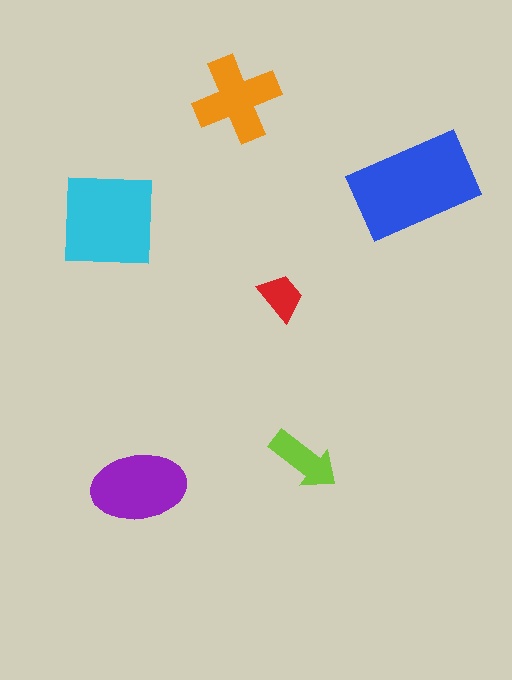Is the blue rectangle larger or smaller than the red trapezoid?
Larger.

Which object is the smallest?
The red trapezoid.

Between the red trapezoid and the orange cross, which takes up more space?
The orange cross.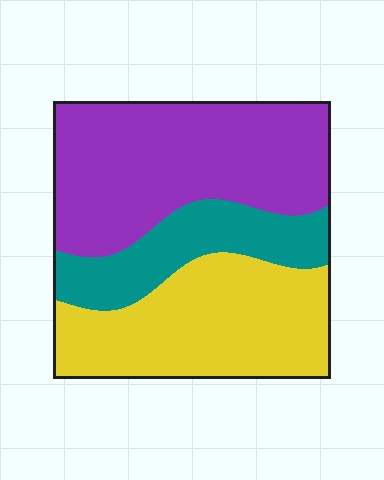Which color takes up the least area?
Teal, at roughly 20%.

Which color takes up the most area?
Purple, at roughly 45%.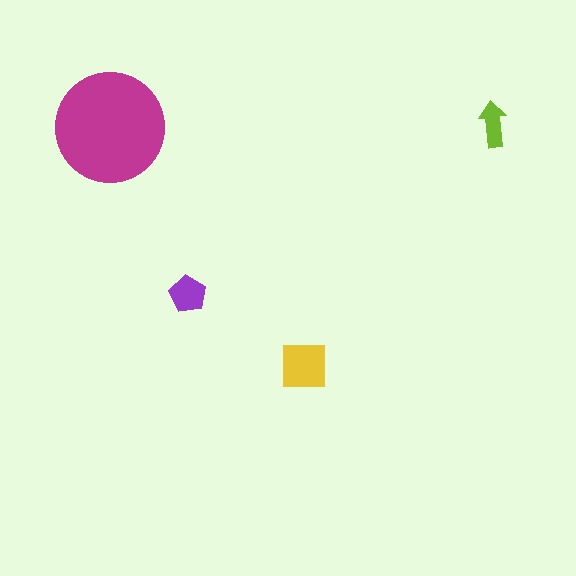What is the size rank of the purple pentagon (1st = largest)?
3rd.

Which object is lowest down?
The yellow square is bottommost.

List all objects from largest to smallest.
The magenta circle, the yellow square, the purple pentagon, the lime arrow.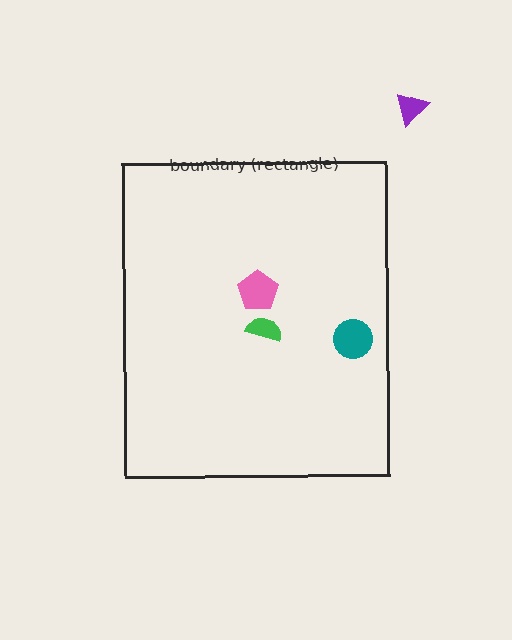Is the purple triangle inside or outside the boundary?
Outside.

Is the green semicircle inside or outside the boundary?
Inside.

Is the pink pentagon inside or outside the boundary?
Inside.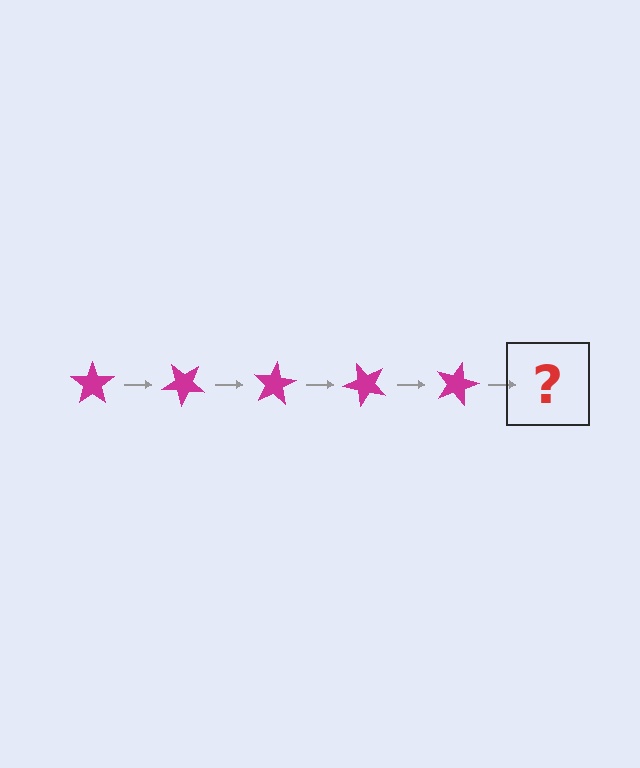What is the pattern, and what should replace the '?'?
The pattern is that the star rotates 40 degrees each step. The '?' should be a magenta star rotated 200 degrees.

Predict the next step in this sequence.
The next step is a magenta star rotated 200 degrees.